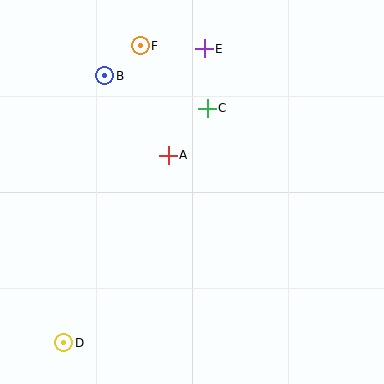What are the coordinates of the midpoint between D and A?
The midpoint between D and A is at (116, 249).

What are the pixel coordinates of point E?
Point E is at (204, 49).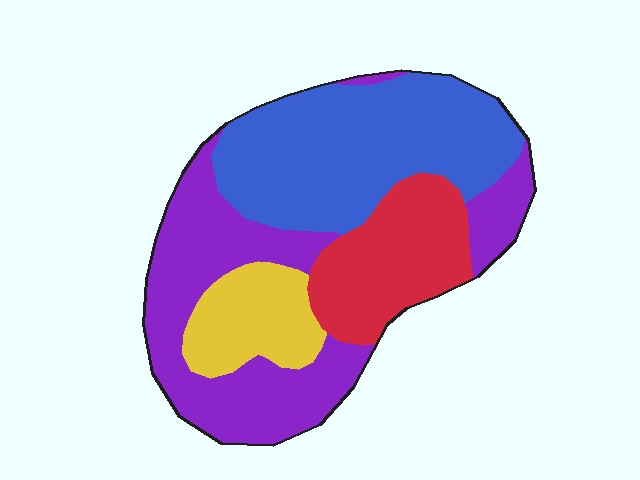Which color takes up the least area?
Yellow, at roughly 10%.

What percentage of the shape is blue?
Blue covers about 35% of the shape.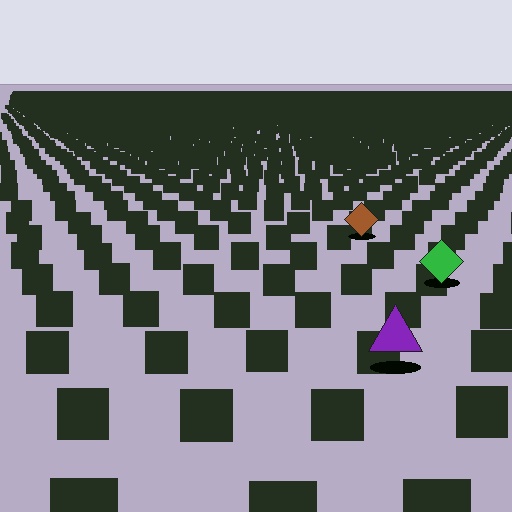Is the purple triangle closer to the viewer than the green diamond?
Yes. The purple triangle is closer — you can tell from the texture gradient: the ground texture is coarser near it.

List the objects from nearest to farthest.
From nearest to farthest: the purple triangle, the green diamond, the brown diamond.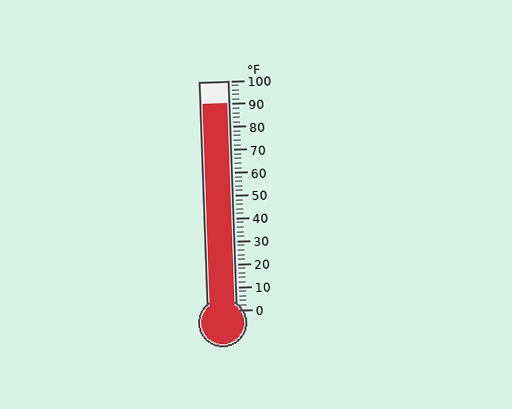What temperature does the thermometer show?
The thermometer shows approximately 90°F.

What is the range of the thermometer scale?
The thermometer scale ranges from 0°F to 100°F.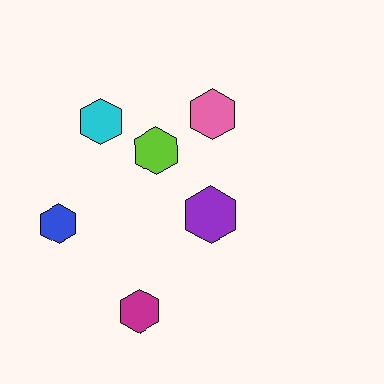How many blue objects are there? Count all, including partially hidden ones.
There is 1 blue object.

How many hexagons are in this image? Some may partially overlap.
There are 6 hexagons.